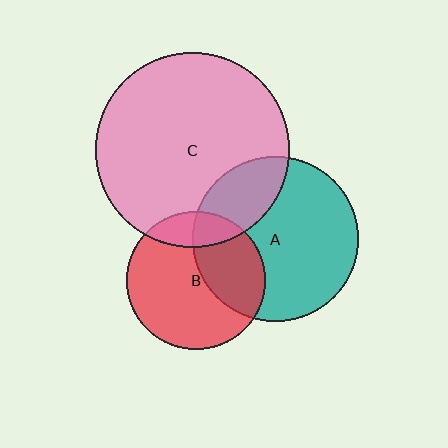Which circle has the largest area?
Circle C (pink).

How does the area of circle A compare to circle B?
Approximately 1.4 times.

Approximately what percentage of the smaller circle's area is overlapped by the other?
Approximately 15%.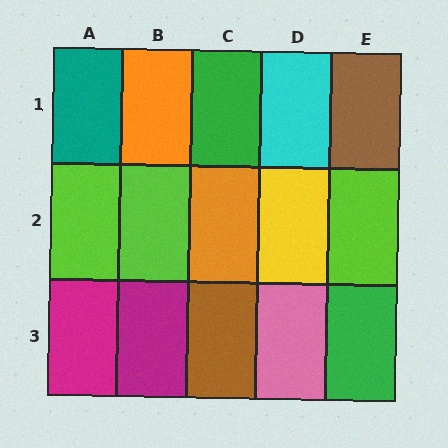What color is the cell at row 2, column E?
Lime.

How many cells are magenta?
2 cells are magenta.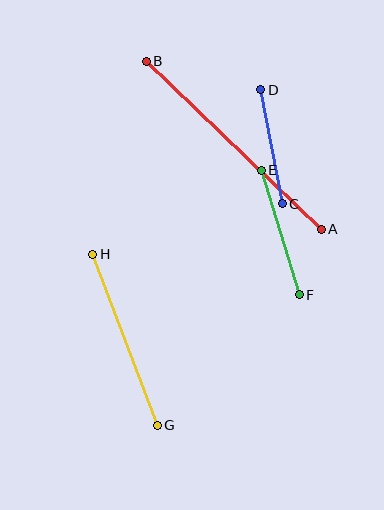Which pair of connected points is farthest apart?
Points A and B are farthest apart.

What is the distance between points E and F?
The distance is approximately 130 pixels.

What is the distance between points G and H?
The distance is approximately 183 pixels.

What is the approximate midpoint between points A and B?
The midpoint is at approximately (234, 145) pixels.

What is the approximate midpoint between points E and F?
The midpoint is at approximately (280, 232) pixels.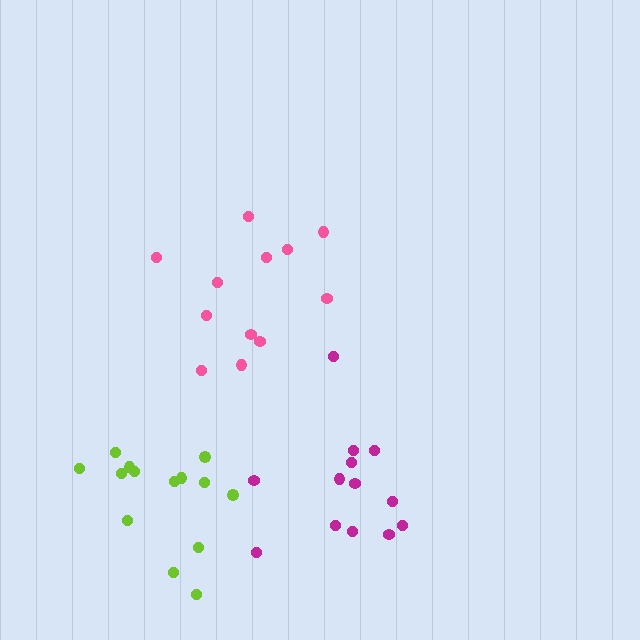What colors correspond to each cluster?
The clusters are colored: lime, magenta, pink.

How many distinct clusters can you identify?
There are 3 distinct clusters.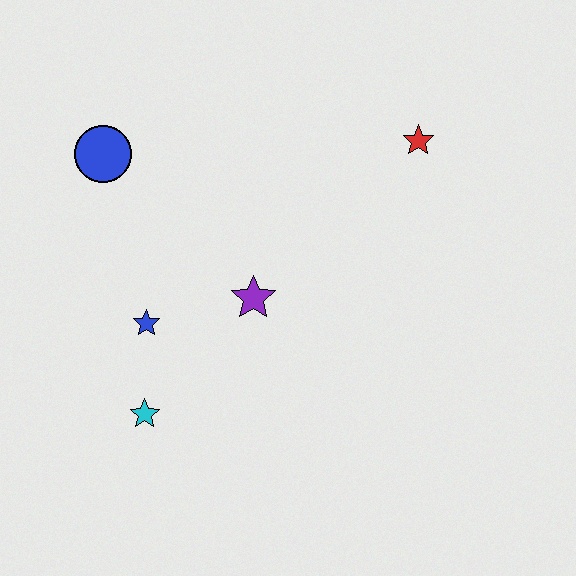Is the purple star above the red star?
No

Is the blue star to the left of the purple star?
Yes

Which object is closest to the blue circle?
The blue star is closest to the blue circle.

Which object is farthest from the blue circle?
The red star is farthest from the blue circle.